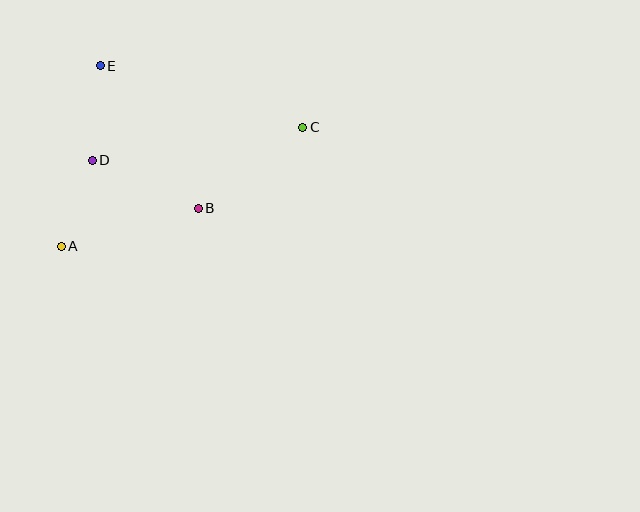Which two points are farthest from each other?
Points A and C are farthest from each other.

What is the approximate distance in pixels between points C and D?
The distance between C and D is approximately 213 pixels.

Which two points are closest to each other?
Points A and D are closest to each other.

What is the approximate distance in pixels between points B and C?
The distance between B and C is approximately 132 pixels.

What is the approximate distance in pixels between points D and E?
The distance between D and E is approximately 95 pixels.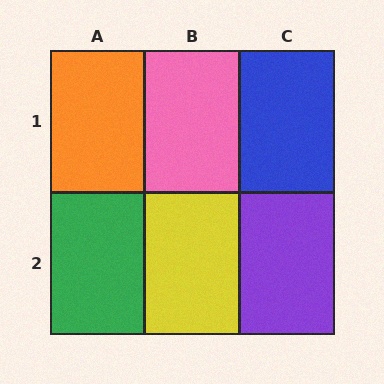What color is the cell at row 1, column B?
Pink.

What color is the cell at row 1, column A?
Orange.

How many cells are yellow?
1 cell is yellow.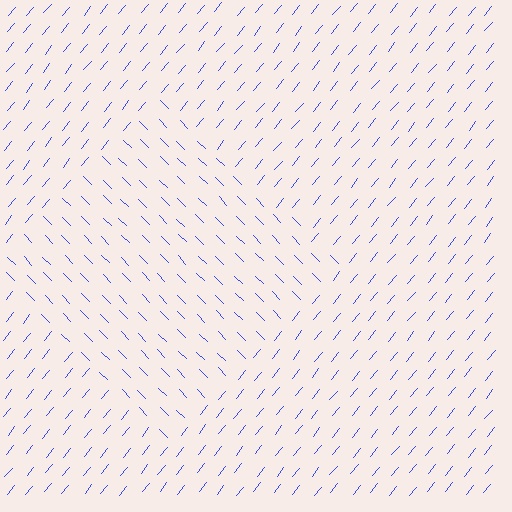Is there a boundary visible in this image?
Yes, there is a texture boundary formed by a change in line orientation.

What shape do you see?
I see a diamond.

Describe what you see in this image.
The image is filled with small blue line segments. A diamond region in the image has lines oriented differently from the surrounding lines, creating a visible texture boundary.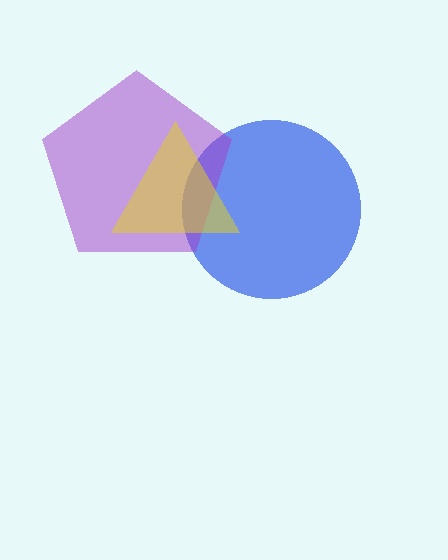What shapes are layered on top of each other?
The layered shapes are: a blue circle, a purple pentagon, a yellow triangle.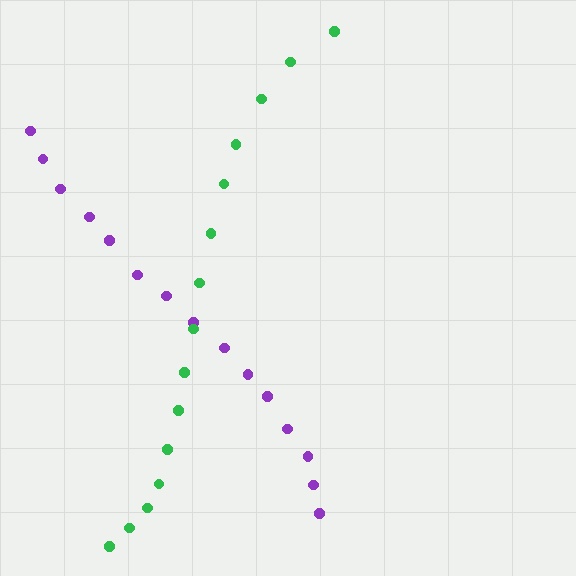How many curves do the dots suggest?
There are 2 distinct paths.